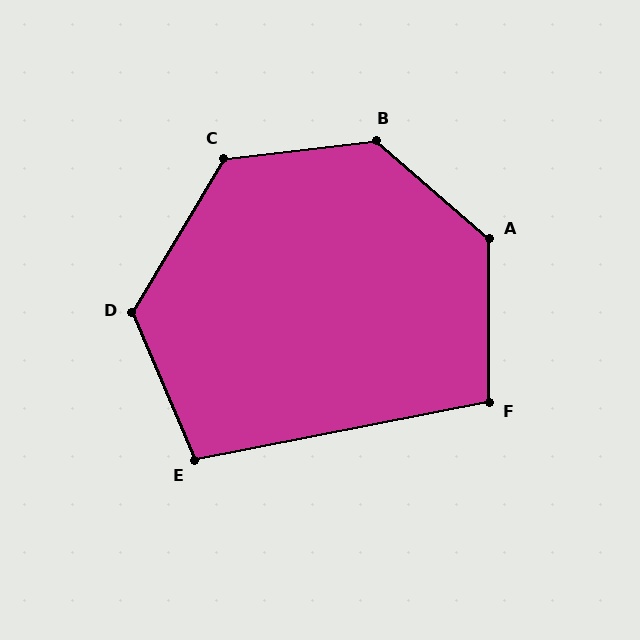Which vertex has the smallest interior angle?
F, at approximately 101 degrees.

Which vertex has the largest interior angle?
B, at approximately 132 degrees.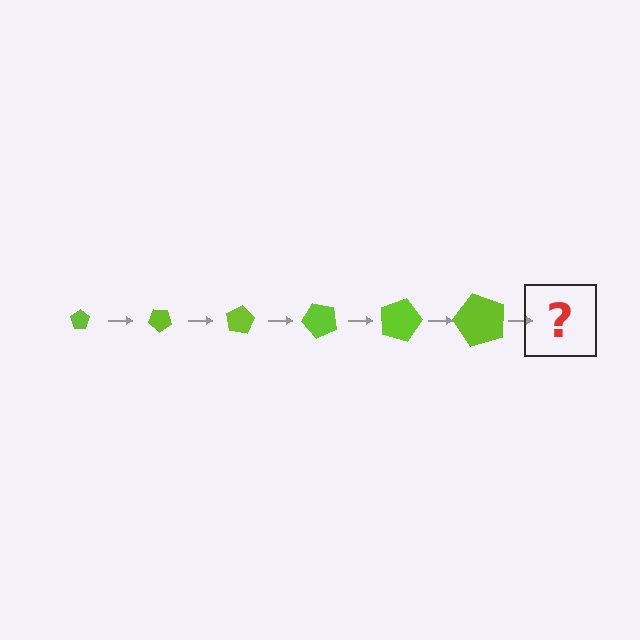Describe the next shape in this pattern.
It should be a pentagon, larger than the previous one and rotated 240 degrees from the start.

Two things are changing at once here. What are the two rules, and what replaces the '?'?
The two rules are that the pentagon grows larger each step and it rotates 40 degrees each step. The '?' should be a pentagon, larger than the previous one and rotated 240 degrees from the start.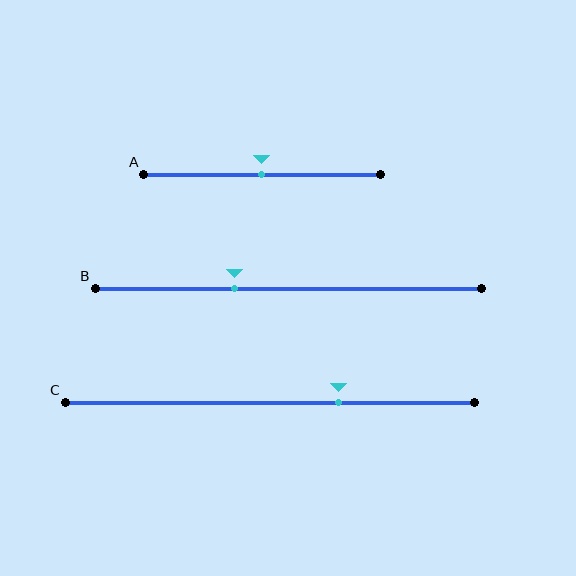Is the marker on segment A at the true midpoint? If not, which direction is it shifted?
Yes, the marker on segment A is at the true midpoint.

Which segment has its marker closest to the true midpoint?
Segment A has its marker closest to the true midpoint.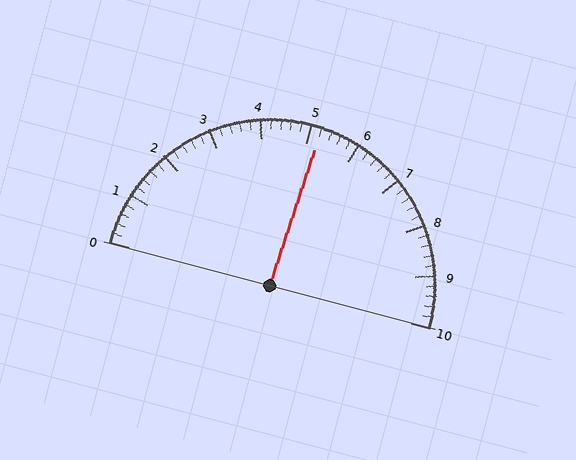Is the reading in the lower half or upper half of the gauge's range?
The reading is in the upper half of the range (0 to 10).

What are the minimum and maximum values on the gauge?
The gauge ranges from 0 to 10.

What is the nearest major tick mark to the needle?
The nearest major tick mark is 5.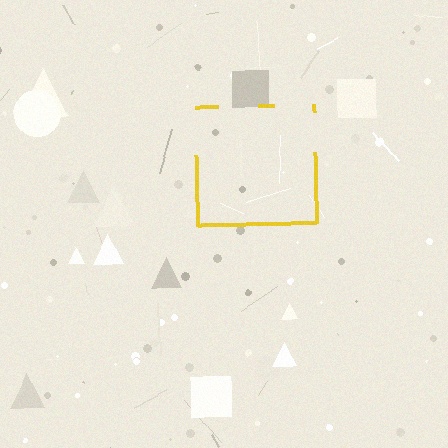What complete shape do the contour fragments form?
The contour fragments form a square.